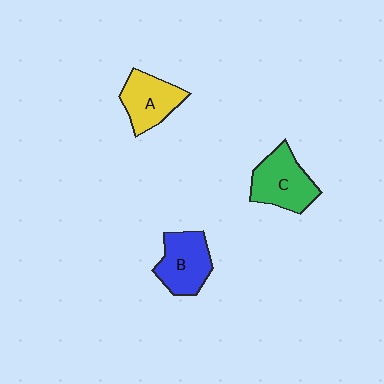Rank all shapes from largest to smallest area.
From largest to smallest: C (green), B (blue), A (yellow).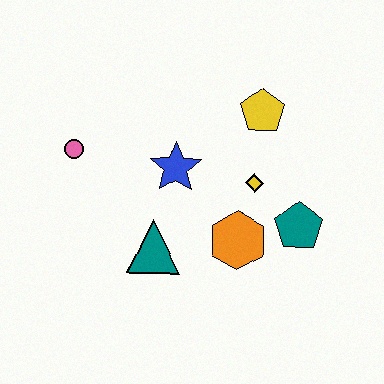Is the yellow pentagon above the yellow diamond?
Yes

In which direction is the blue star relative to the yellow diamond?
The blue star is to the left of the yellow diamond.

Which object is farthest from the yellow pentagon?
The pink circle is farthest from the yellow pentagon.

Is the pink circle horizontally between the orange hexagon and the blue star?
No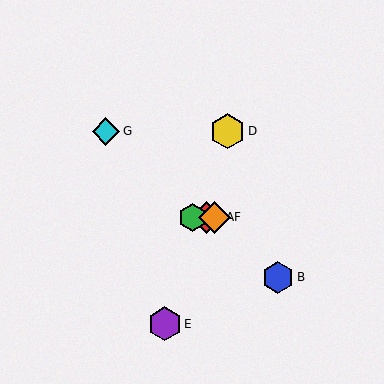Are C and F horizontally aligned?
Yes, both are at y≈217.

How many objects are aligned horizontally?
3 objects (A, C, F) are aligned horizontally.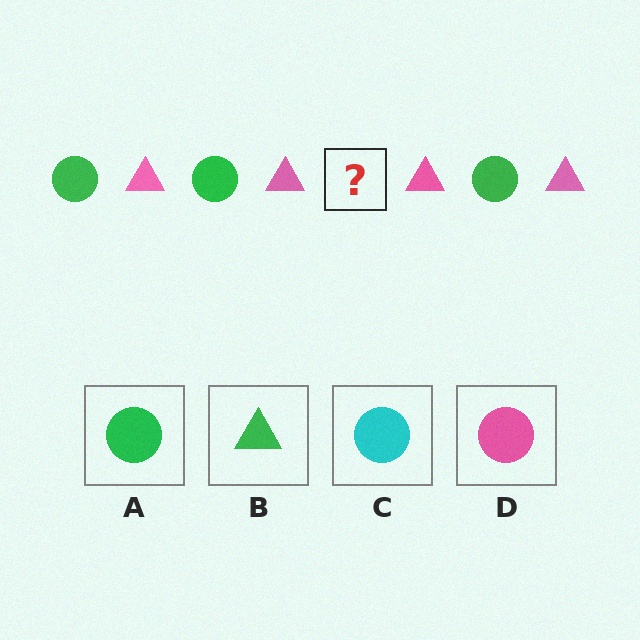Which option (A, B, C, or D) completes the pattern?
A.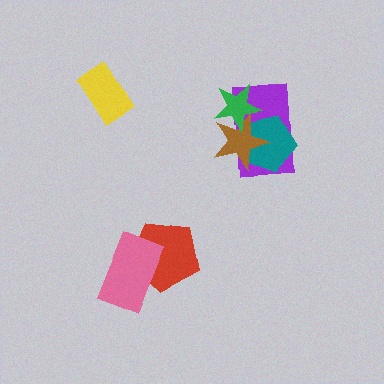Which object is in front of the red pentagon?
The pink rectangle is in front of the red pentagon.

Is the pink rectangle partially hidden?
No, no other shape covers it.